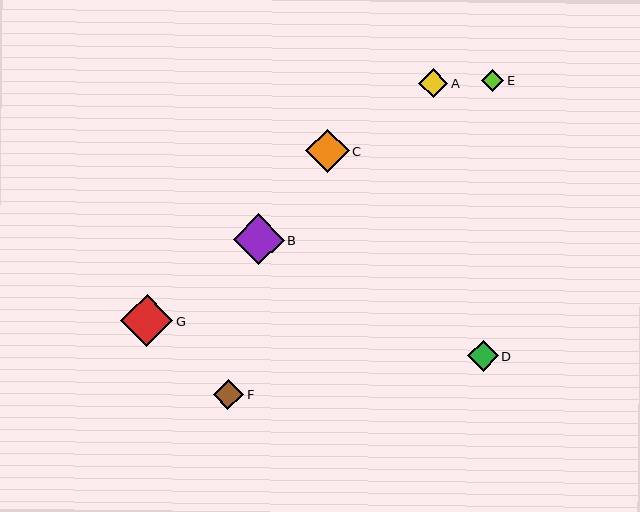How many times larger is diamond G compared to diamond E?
Diamond G is approximately 2.4 times the size of diamond E.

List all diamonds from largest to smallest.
From largest to smallest: G, B, C, D, F, A, E.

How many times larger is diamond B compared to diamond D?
Diamond B is approximately 1.7 times the size of diamond D.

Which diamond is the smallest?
Diamond E is the smallest with a size of approximately 22 pixels.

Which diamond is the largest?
Diamond G is the largest with a size of approximately 52 pixels.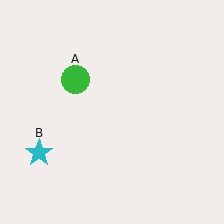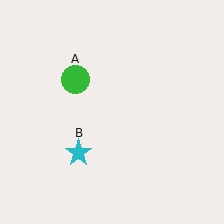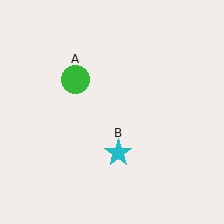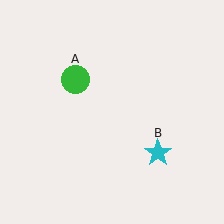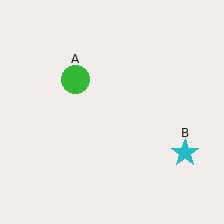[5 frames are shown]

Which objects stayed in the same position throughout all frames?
Green circle (object A) remained stationary.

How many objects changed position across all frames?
1 object changed position: cyan star (object B).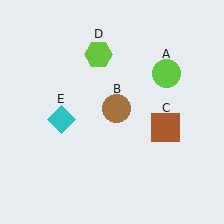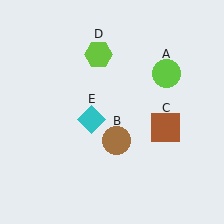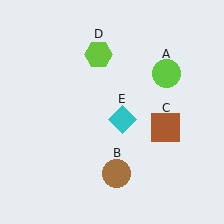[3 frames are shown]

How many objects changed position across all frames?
2 objects changed position: brown circle (object B), cyan diamond (object E).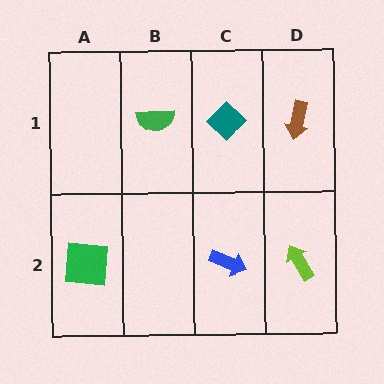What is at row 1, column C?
A teal diamond.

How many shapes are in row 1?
3 shapes.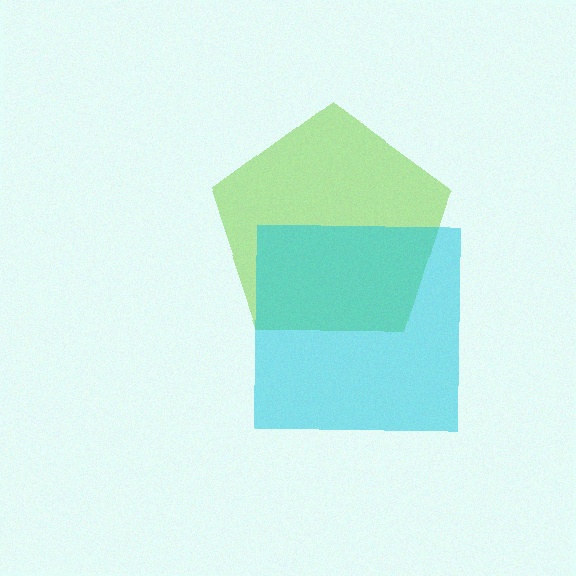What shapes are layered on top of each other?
The layered shapes are: a lime pentagon, a cyan square.